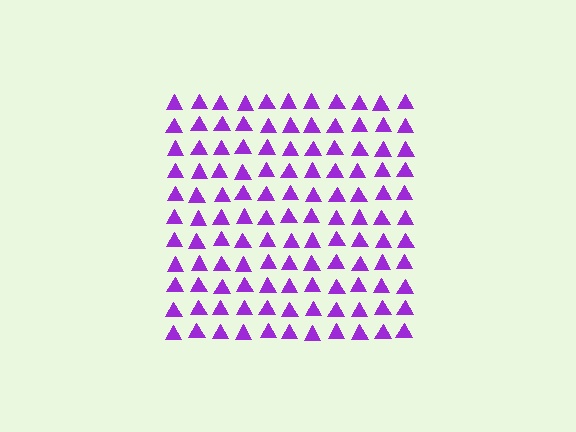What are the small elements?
The small elements are triangles.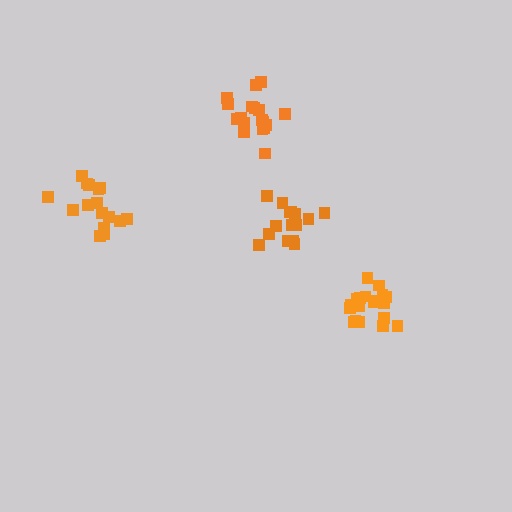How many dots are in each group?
Group 1: 20 dots, Group 2: 15 dots, Group 3: 18 dots, Group 4: 17 dots (70 total).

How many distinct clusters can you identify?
There are 4 distinct clusters.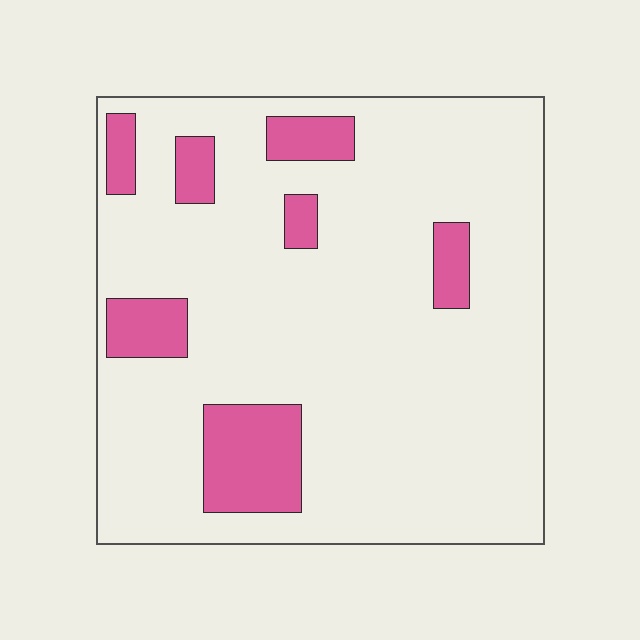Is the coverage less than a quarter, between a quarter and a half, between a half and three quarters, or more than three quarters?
Less than a quarter.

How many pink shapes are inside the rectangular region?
7.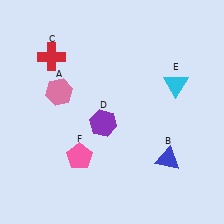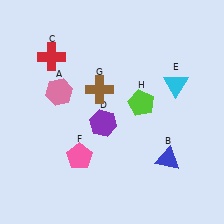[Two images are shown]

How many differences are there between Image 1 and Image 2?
There are 2 differences between the two images.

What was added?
A brown cross (G), a lime pentagon (H) were added in Image 2.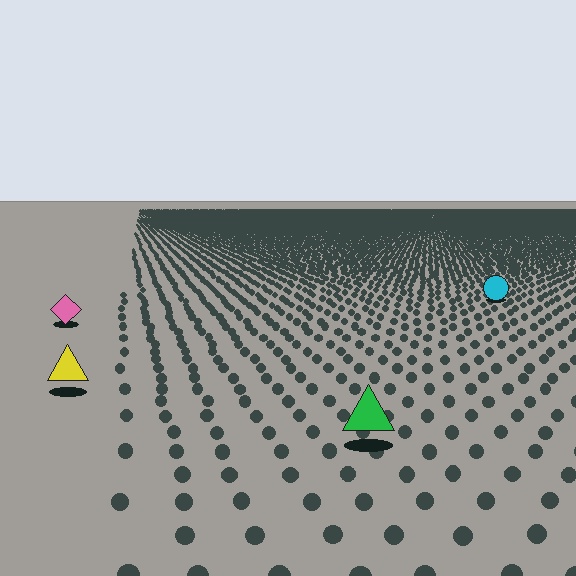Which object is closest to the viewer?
The green triangle is closest. The texture marks near it are larger and more spread out.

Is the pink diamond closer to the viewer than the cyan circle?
Yes. The pink diamond is closer — you can tell from the texture gradient: the ground texture is coarser near it.